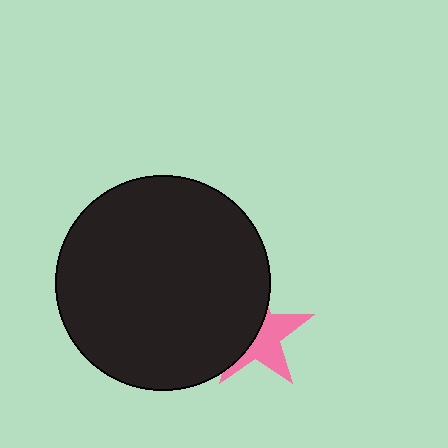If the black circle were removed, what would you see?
You would see the complete pink star.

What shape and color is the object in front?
The object in front is a black circle.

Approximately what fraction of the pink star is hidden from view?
Roughly 50% of the pink star is hidden behind the black circle.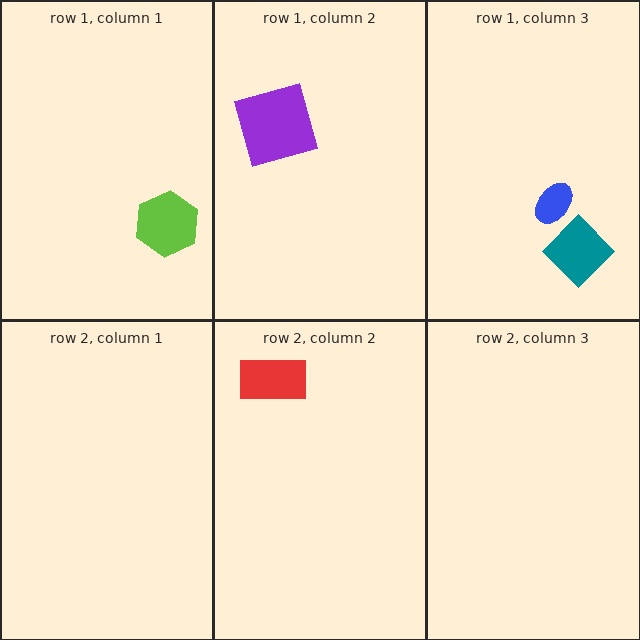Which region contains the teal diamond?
The row 1, column 3 region.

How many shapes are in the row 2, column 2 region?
1.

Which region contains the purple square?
The row 1, column 2 region.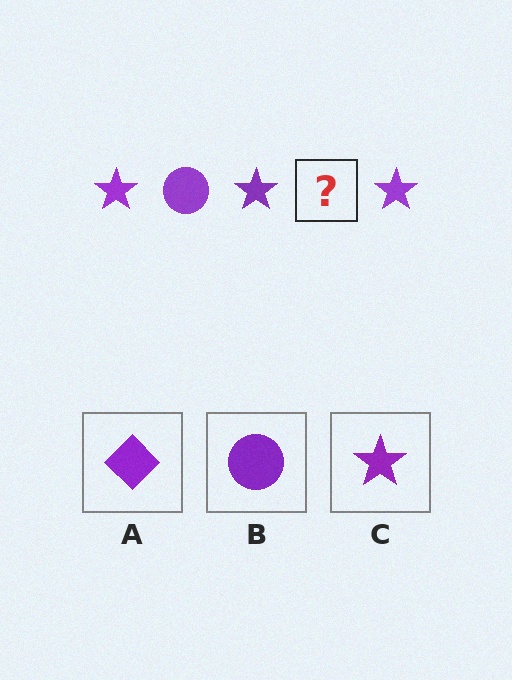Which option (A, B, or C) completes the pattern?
B.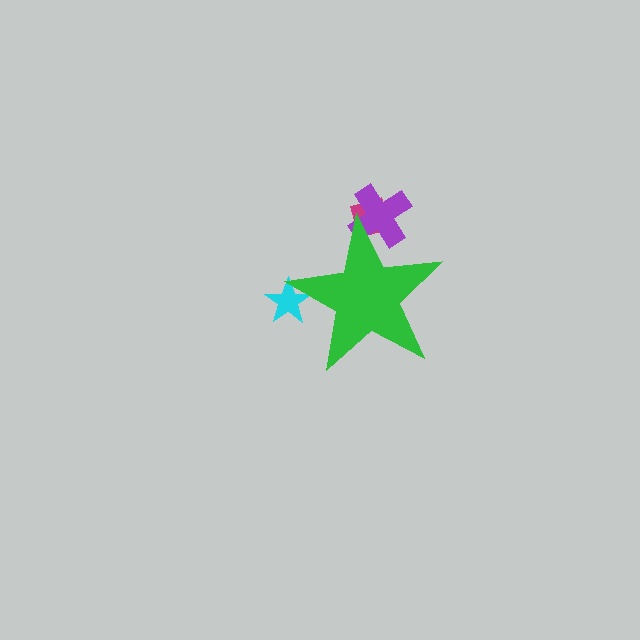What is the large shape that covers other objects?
A green star.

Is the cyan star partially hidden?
Yes, the cyan star is partially hidden behind the green star.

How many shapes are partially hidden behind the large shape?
3 shapes are partially hidden.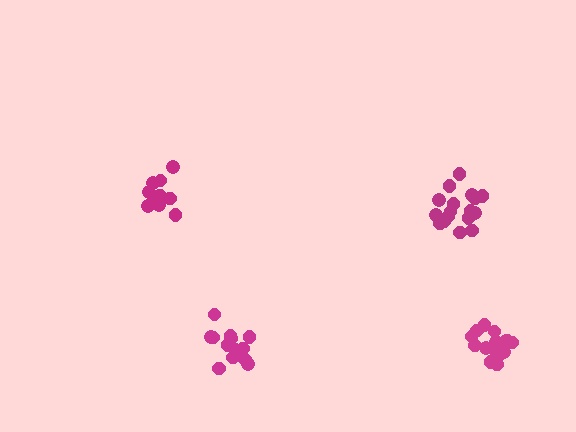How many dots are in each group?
Group 1: 17 dots, Group 2: 11 dots, Group 3: 16 dots, Group 4: 14 dots (58 total).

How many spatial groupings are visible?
There are 4 spatial groupings.